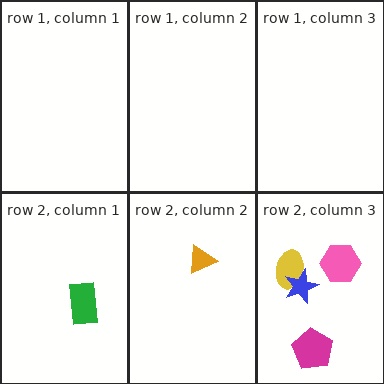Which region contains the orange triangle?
The row 2, column 2 region.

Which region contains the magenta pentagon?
The row 2, column 3 region.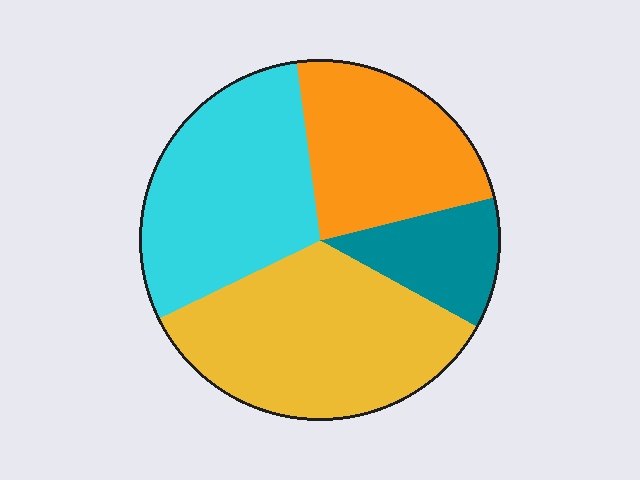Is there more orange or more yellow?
Yellow.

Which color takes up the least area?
Teal, at roughly 10%.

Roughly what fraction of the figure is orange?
Orange takes up about one quarter (1/4) of the figure.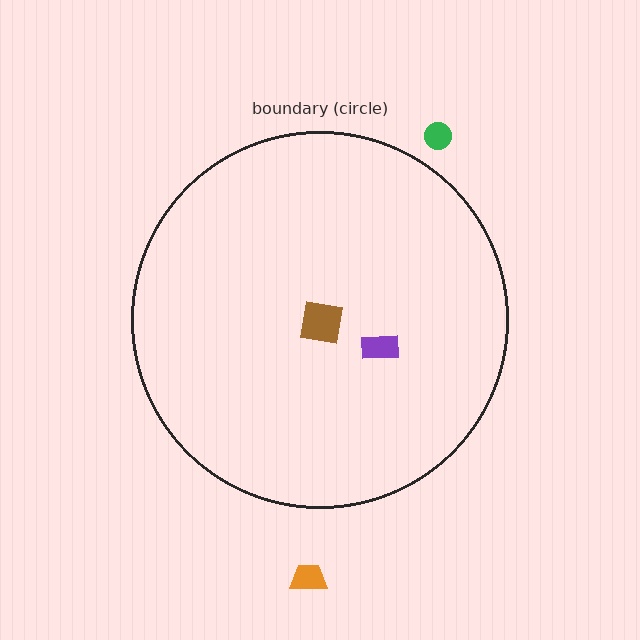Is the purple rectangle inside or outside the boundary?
Inside.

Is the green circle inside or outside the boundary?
Outside.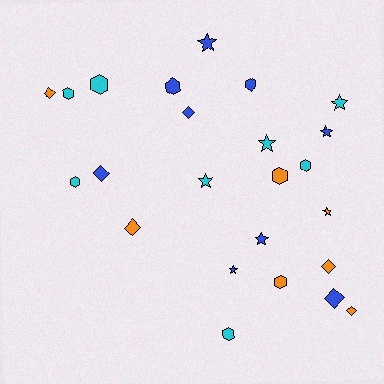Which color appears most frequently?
Blue, with 9 objects.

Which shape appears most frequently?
Hexagon, with 9 objects.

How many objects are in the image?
There are 24 objects.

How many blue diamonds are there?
There are 3 blue diamonds.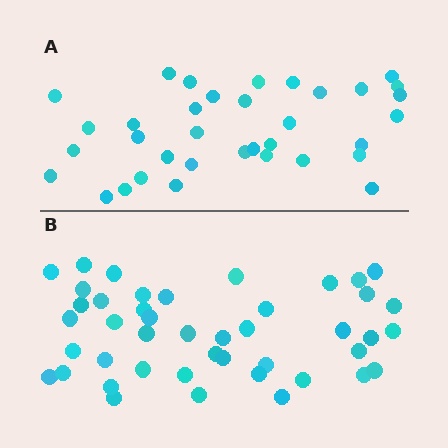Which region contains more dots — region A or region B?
Region B (the bottom region) has more dots.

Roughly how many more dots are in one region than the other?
Region B has roughly 8 or so more dots than region A.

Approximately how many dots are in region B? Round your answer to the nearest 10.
About 40 dots. (The exact count is 44, which rounds to 40.)